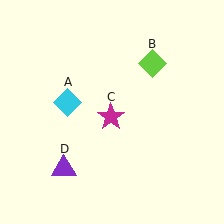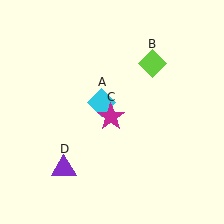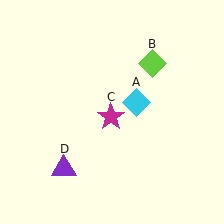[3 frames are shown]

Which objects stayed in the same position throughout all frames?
Lime diamond (object B) and magenta star (object C) and purple triangle (object D) remained stationary.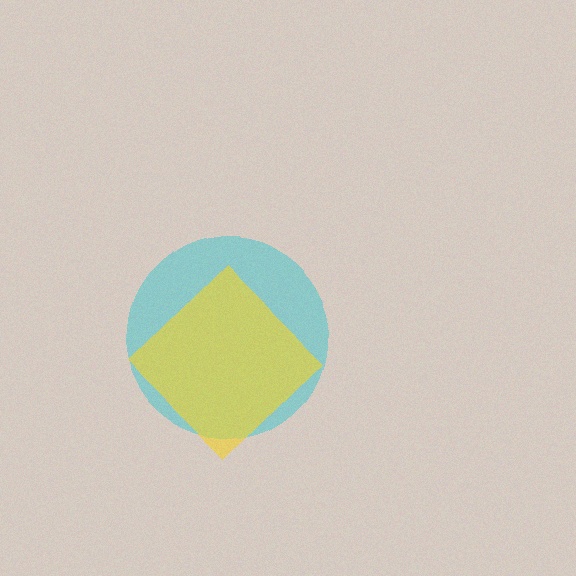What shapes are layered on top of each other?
The layered shapes are: a cyan circle, a yellow diamond.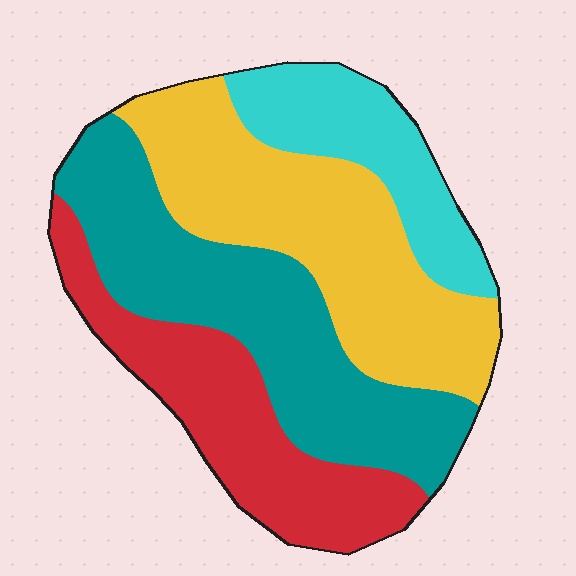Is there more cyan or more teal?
Teal.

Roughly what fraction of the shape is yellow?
Yellow covers around 30% of the shape.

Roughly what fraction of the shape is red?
Red takes up about one fifth (1/5) of the shape.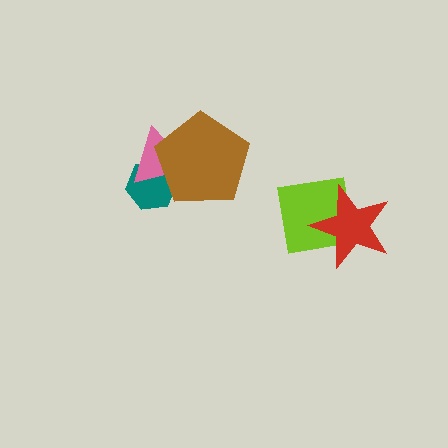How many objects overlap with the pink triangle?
2 objects overlap with the pink triangle.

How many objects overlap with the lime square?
1 object overlaps with the lime square.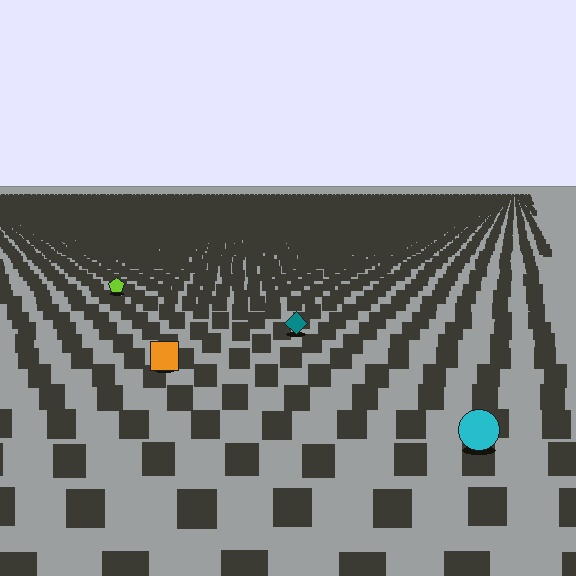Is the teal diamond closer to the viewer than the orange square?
No. The orange square is closer — you can tell from the texture gradient: the ground texture is coarser near it.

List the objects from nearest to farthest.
From nearest to farthest: the cyan circle, the orange square, the teal diamond, the lime pentagon.